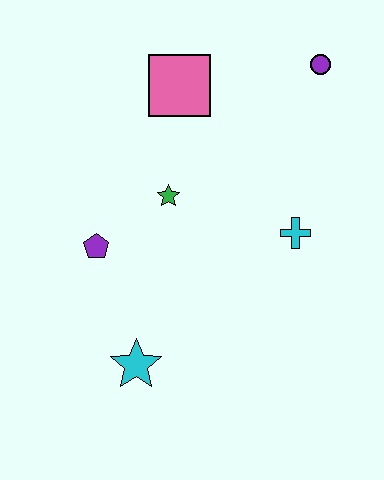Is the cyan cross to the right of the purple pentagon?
Yes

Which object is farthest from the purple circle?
The cyan star is farthest from the purple circle.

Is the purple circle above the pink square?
Yes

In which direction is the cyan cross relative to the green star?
The cyan cross is to the right of the green star.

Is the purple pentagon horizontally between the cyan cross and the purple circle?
No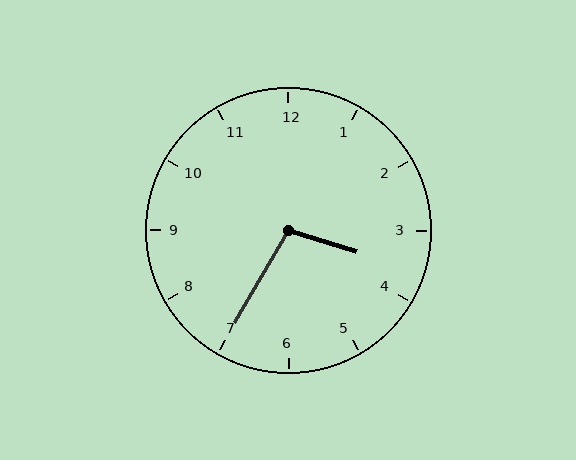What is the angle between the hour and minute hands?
Approximately 102 degrees.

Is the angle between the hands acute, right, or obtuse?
It is obtuse.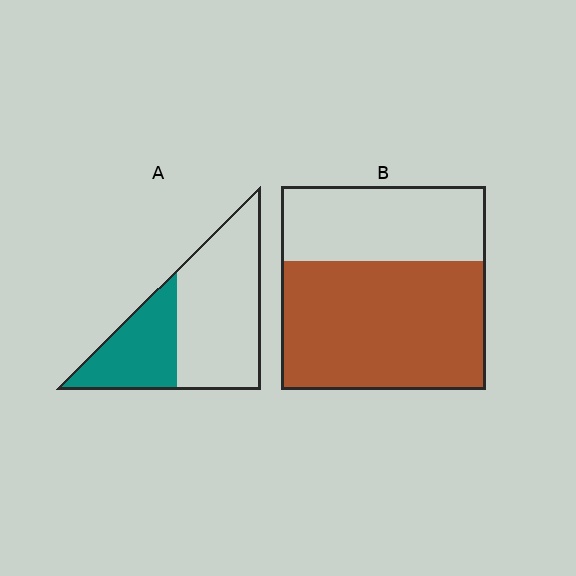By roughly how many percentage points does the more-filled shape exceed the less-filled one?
By roughly 30 percentage points (B over A).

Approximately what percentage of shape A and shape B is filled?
A is approximately 35% and B is approximately 65%.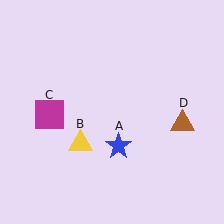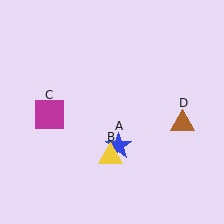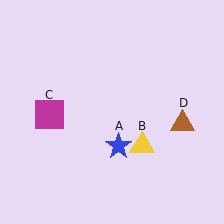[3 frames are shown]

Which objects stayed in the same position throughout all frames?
Blue star (object A) and magenta square (object C) and brown triangle (object D) remained stationary.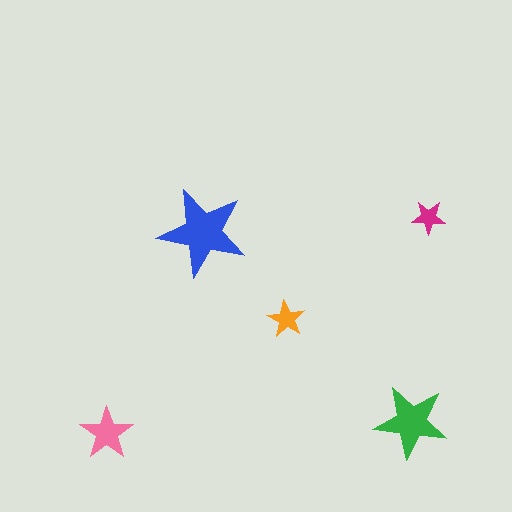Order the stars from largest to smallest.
the blue one, the green one, the pink one, the orange one, the magenta one.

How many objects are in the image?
There are 5 objects in the image.